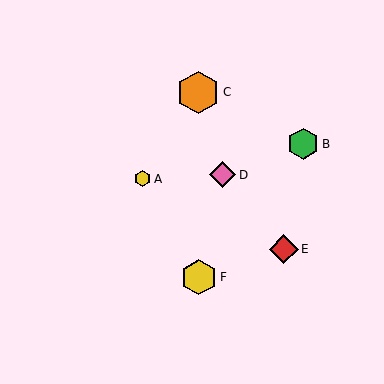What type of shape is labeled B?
Shape B is a green hexagon.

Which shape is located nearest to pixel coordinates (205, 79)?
The orange hexagon (labeled C) at (198, 92) is nearest to that location.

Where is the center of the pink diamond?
The center of the pink diamond is at (223, 175).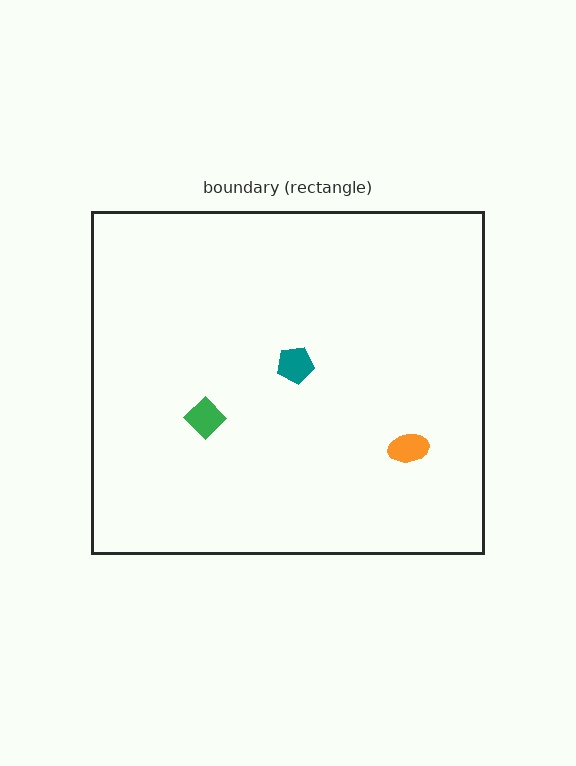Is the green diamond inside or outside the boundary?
Inside.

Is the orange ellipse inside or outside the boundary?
Inside.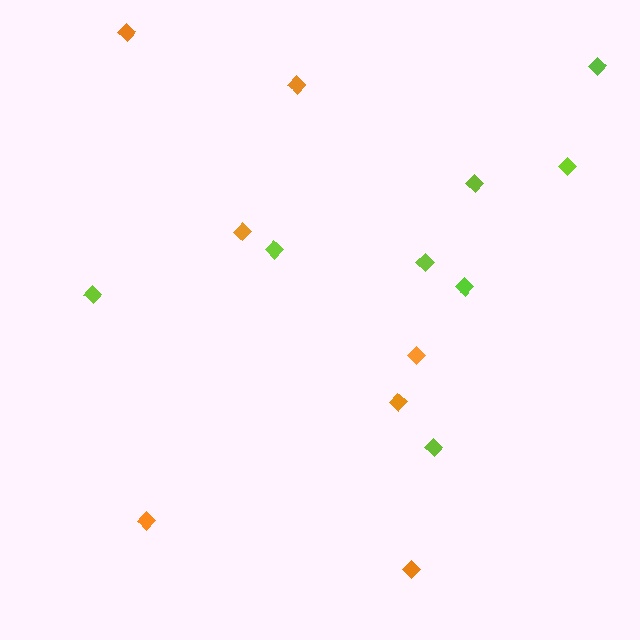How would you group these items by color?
There are 2 groups: one group of lime diamonds (8) and one group of orange diamonds (7).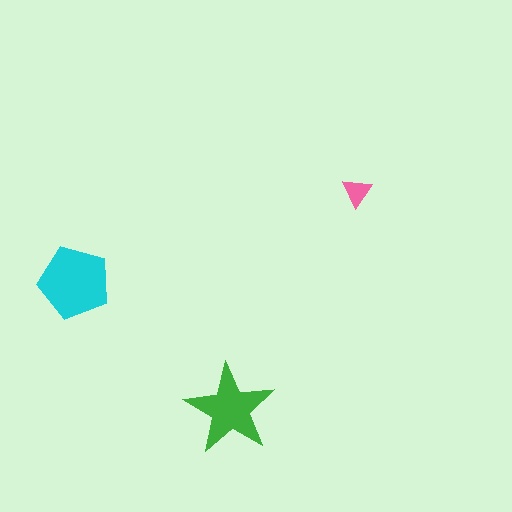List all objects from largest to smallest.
The cyan pentagon, the green star, the pink triangle.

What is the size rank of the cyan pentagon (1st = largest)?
1st.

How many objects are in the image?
There are 3 objects in the image.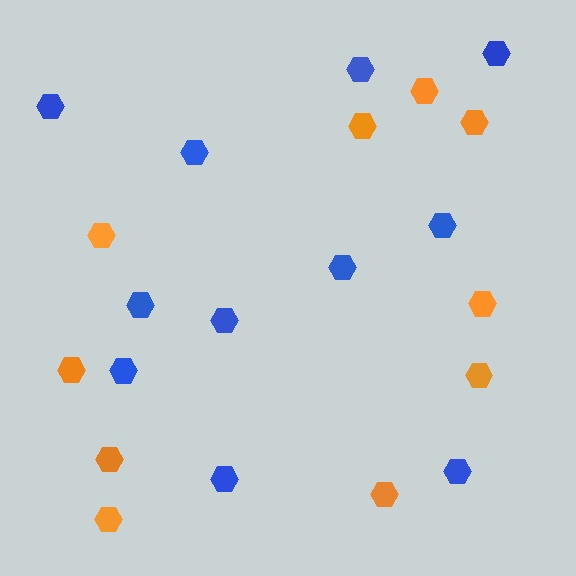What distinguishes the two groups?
There are 2 groups: one group of blue hexagons (11) and one group of orange hexagons (10).